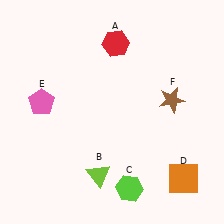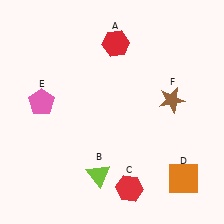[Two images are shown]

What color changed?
The hexagon (C) changed from lime in Image 1 to red in Image 2.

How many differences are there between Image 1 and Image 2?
There is 1 difference between the two images.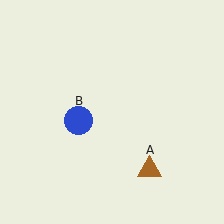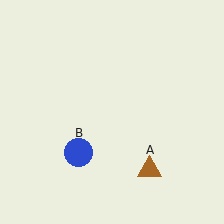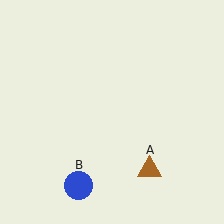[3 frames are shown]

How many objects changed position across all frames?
1 object changed position: blue circle (object B).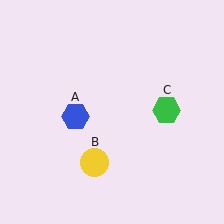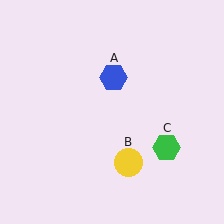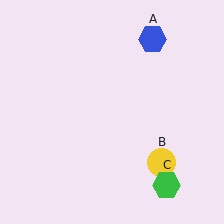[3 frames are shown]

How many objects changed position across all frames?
3 objects changed position: blue hexagon (object A), yellow circle (object B), green hexagon (object C).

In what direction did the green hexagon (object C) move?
The green hexagon (object C) moved down.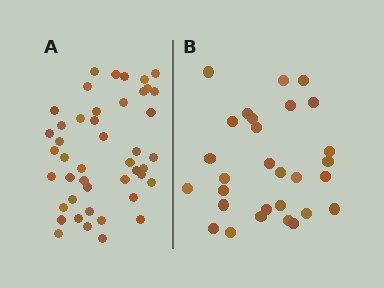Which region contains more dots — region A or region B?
Region A (the left region) has more dots.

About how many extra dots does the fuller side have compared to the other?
Region A has approximately 15 more dots than region B.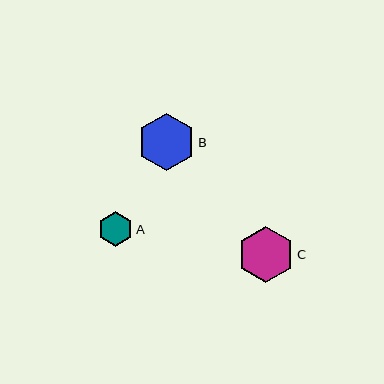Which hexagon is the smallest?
Hexagon A is the smallest with a size of approximately 34 pixels.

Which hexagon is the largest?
Hexagon B is the largest with a size of approximately 58 pixels.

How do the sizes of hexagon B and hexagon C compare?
Hexagon B and hexagon C are approximately the same size.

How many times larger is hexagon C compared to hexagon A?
Hexagon C is approximately 1.6 times the size of hexagon A.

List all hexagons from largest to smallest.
From largest to smallest: B, C, A.